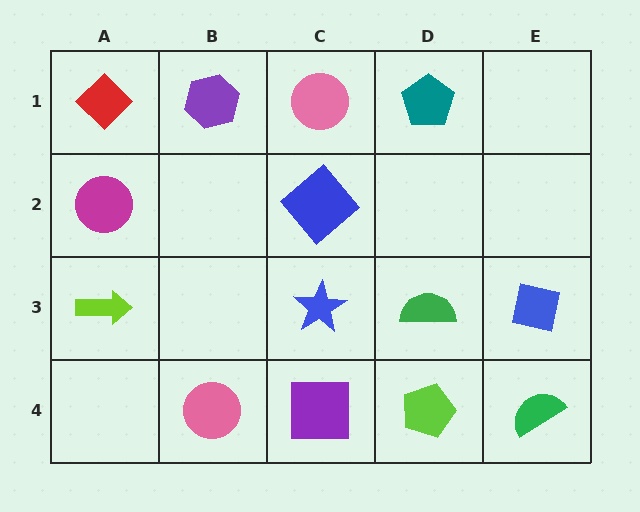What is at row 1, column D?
A teal pentagon.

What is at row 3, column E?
A blue square.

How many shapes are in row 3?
4 shapes.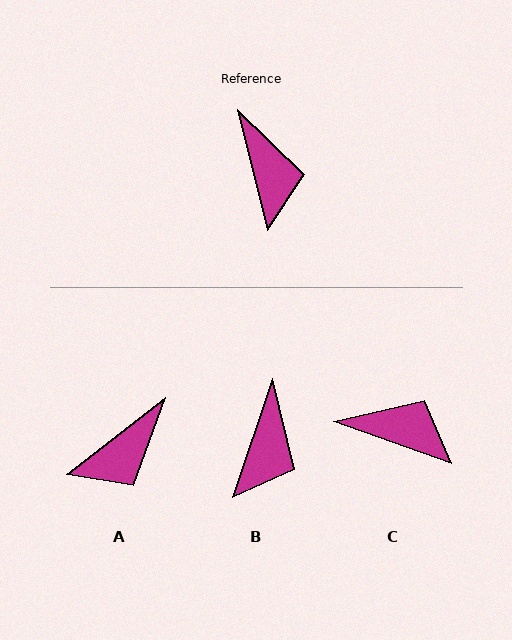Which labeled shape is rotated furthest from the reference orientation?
A, about 66 degrees away.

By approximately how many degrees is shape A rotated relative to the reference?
Approximately 66 degrees clockwise.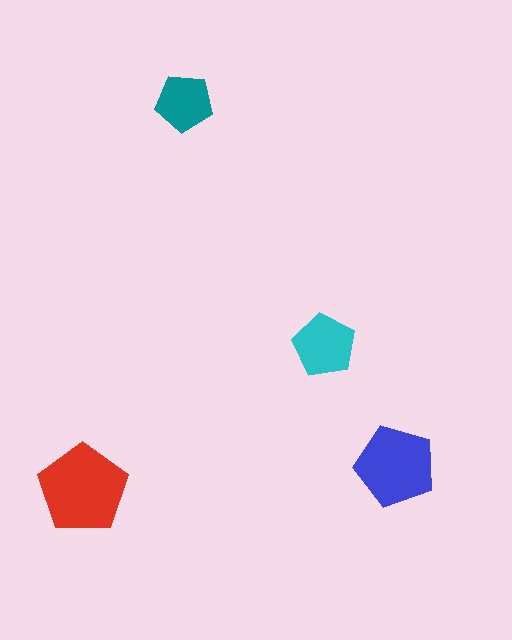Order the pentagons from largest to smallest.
the red one, the blue one, the cyan one, the teal one.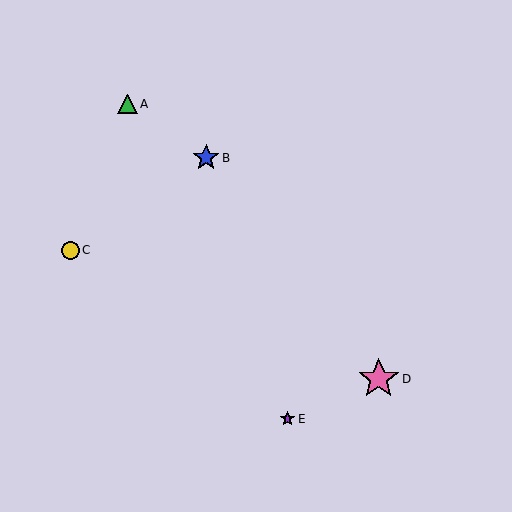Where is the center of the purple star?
The center of the purple star is at (288, 419).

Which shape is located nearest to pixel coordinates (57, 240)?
The yellow circle (labeled C) at (70, 250) is nearest to that location.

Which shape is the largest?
The pink star (labeled D) is the largest.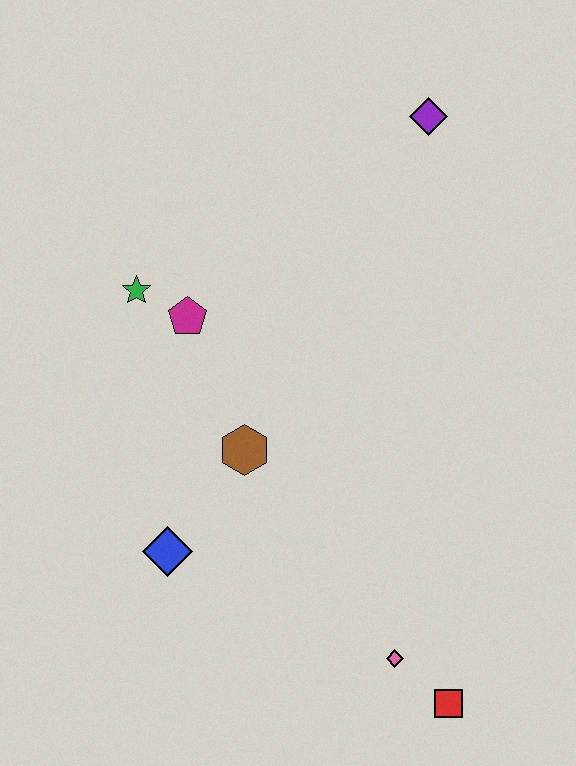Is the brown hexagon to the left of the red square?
Yes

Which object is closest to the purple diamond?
The magenta pentagon is closest to the purple diamond.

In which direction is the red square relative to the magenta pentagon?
The red square is below the magenta pentagon.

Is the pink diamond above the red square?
Yes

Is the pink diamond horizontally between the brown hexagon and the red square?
Yes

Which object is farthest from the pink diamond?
The purple diamond is farthest from the pink diamond.